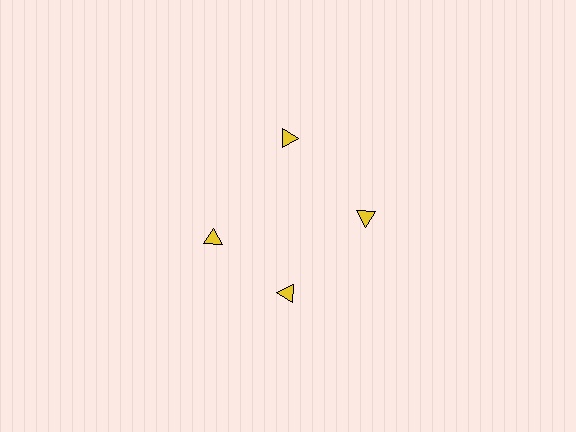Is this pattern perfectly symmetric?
No. The 4 yellow triangles are arranged in a ring, but one element near the 9 o'clock position is rotated out of alignment along the ring, breaking the 4-fold rotational symmetry.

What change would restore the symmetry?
The symmetry would be restored by rotating it back into even spacing with its neighbors so that all 4 triangles sit at equal angles and equal distance from the center.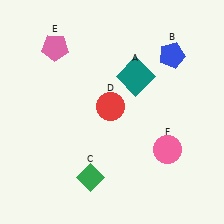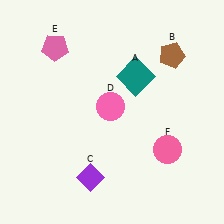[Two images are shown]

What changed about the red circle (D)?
In Image 1, D is red. In Image 2, it changed to pink.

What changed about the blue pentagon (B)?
In Image 1, B is blue. In Image 2, it changed to brown.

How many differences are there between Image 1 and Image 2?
There are 3 differences between the two images.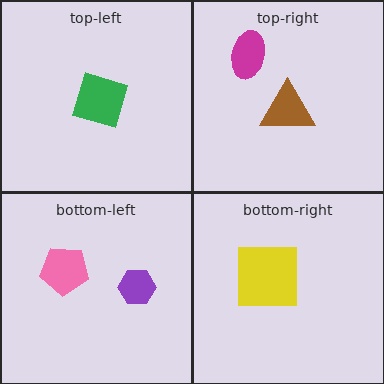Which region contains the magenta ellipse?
The top-right region.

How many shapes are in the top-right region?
2.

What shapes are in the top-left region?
The green diamond.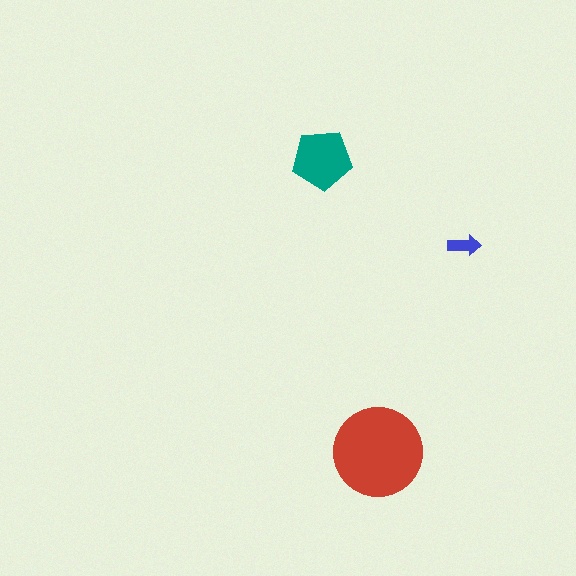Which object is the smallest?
The blue arrow.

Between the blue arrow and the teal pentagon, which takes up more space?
The teal pentagon.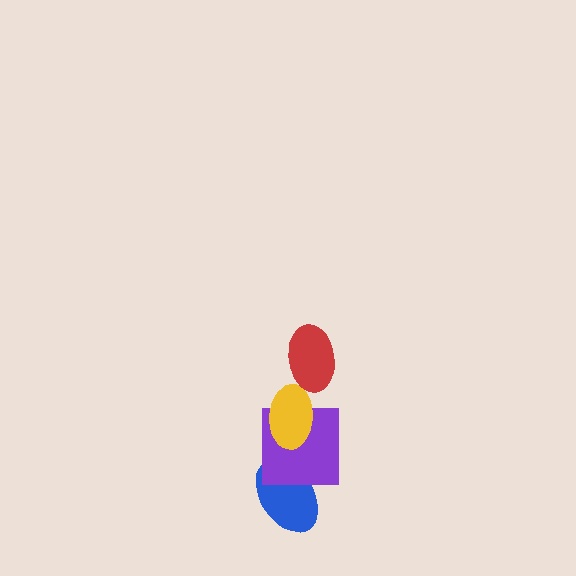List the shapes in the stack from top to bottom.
From top to bottom: the red ellipse, the yellow ellipse, the purple square, the blue ellipse.